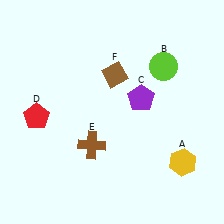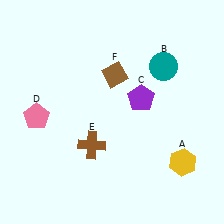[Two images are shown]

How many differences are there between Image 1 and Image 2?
There are 2 differences between the two images.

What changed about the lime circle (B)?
In Image 1, B is lime. In Image 2, it changed to teal.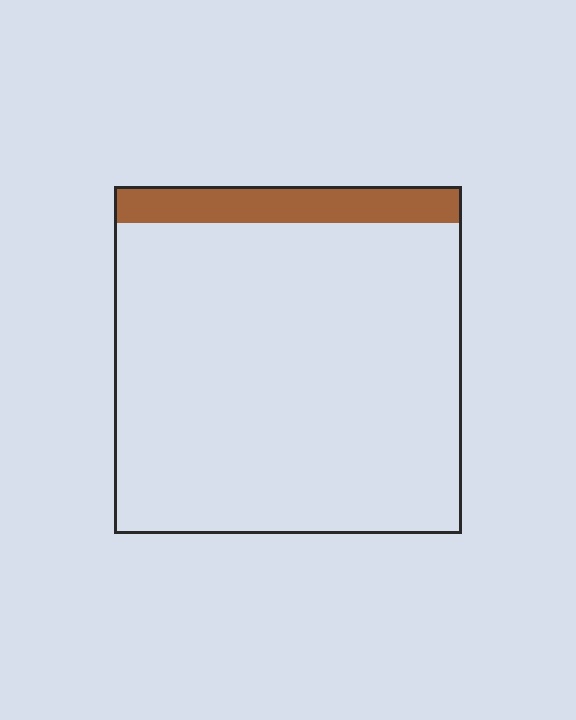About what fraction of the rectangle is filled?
About one tenth (1/10).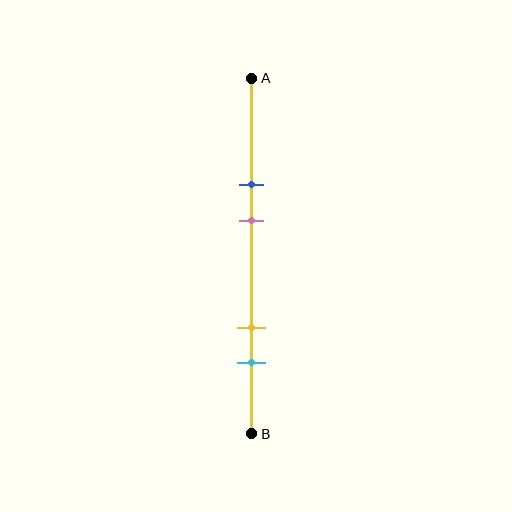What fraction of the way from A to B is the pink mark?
The pink mark is approximately 40% (0.4) of the way from A to B.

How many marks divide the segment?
There are 4 marks dividing the segment.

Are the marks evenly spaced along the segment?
No, the marks are not evenly spaced.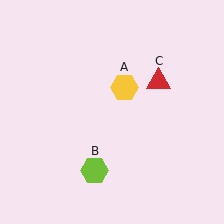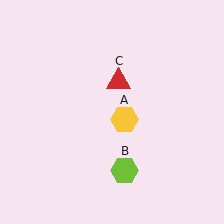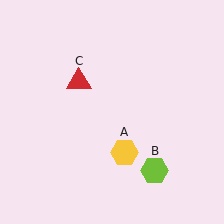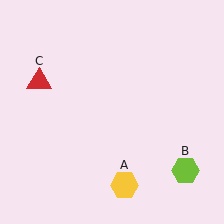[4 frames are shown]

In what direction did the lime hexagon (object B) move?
The lime hexagon (object B) moved right.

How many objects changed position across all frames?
3 objects changed position: yellow hexagon (object A), lime hexagon (object B), red triangle (object C).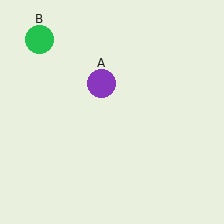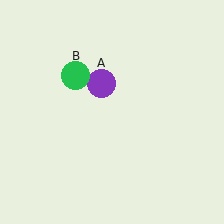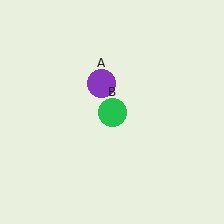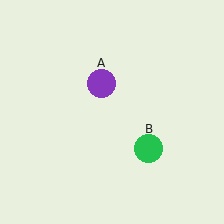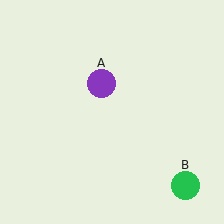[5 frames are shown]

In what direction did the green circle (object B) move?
The green circle (object B) moved down and to the right.